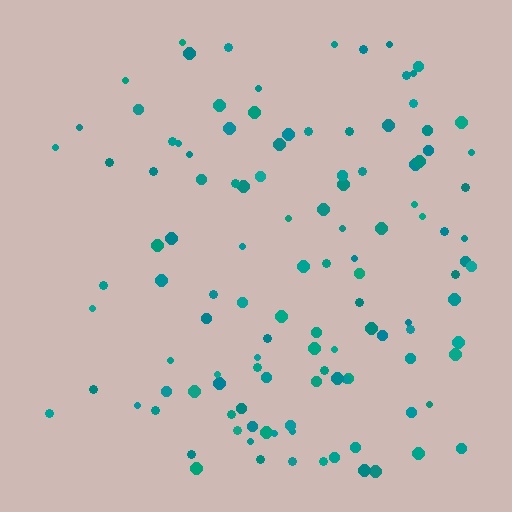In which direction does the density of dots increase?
From left to right, with the right side densest.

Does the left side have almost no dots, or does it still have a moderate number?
Still a moderate number, just noticeably fewer than the right.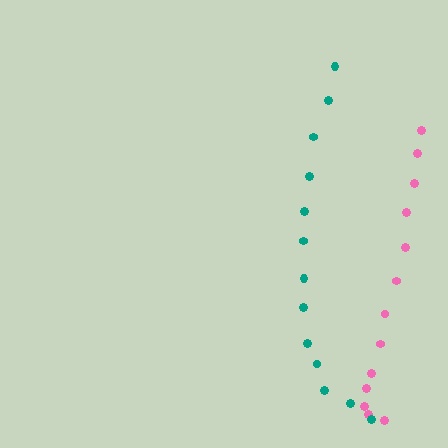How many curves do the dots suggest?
There are 2 distinct paths.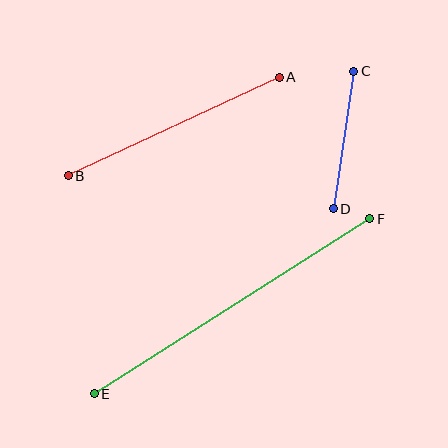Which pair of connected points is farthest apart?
Points E and F are farthest apart.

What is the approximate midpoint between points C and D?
The midpoint is at approximately (344, 140) pixels.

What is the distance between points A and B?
The distance is approximately 233 pixels.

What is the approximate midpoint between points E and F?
The midpoint is at approximately (232, 306) pixels.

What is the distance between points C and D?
The distance is approximately 139 pixels.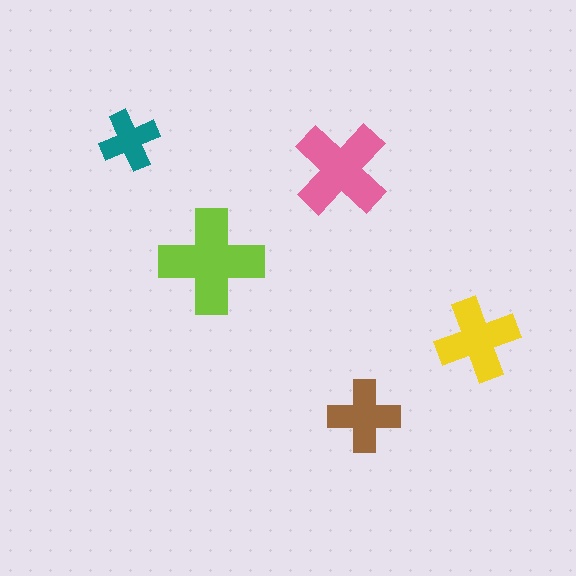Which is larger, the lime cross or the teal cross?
The lime one.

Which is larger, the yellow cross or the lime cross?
The lime one.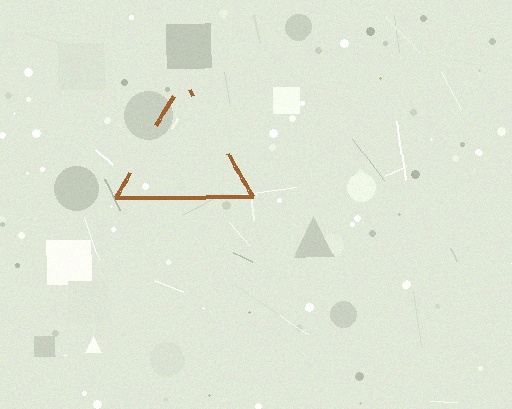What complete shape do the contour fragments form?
The contour fragments form a triangle.